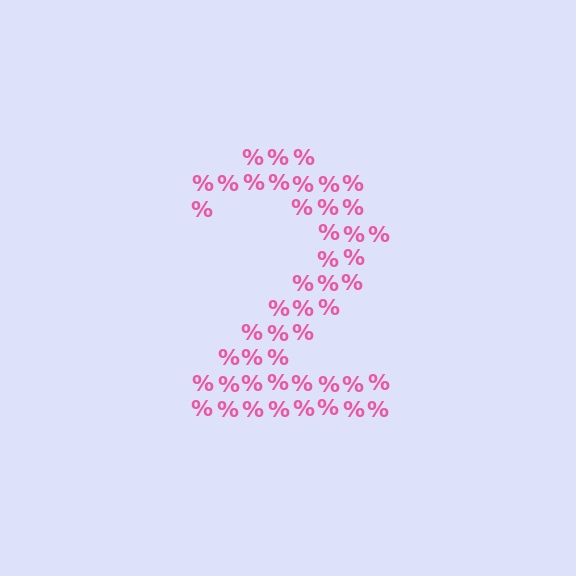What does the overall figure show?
The overall figure shows the digit 2.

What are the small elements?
The small elements are percent signs.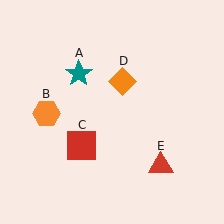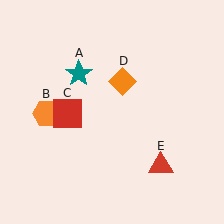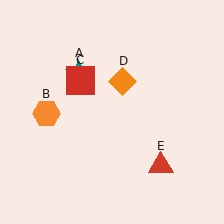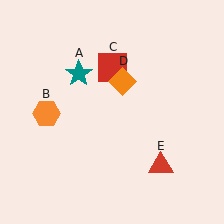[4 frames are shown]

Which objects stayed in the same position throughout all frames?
Teal star (object A) and orange hexagon (object B) and orange diamond (object D) and red triangle (object E) remained stationary.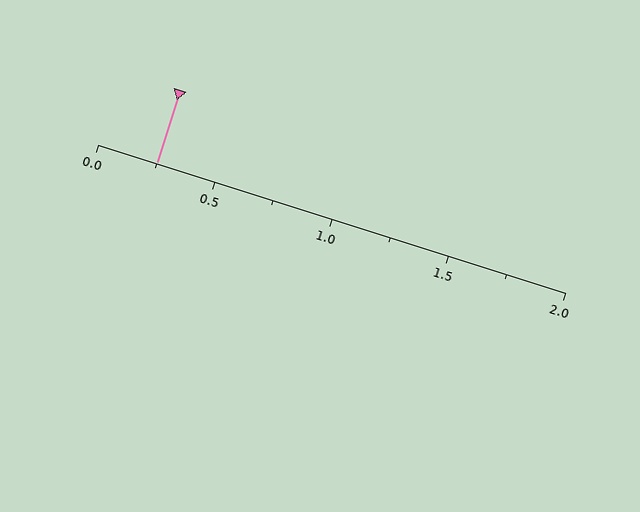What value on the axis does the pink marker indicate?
The marker indicates approximately 0.25.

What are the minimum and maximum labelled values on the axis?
The axis runs from 0.0 to 2.0.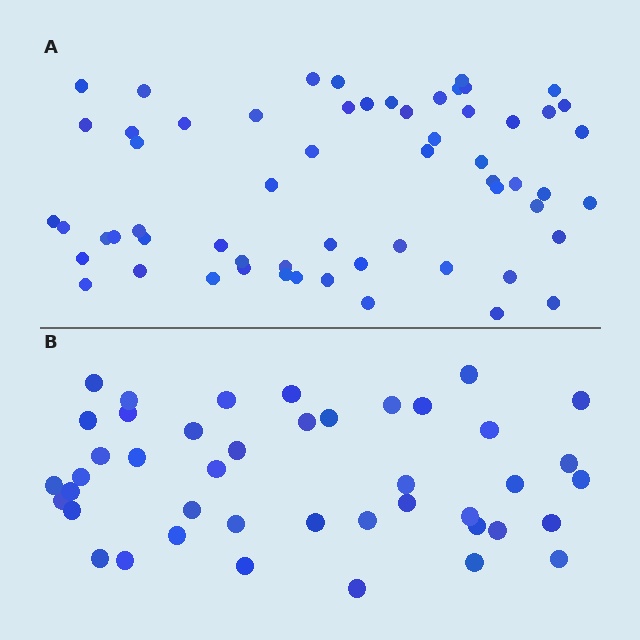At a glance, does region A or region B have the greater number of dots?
Region A (the top region) has more dots.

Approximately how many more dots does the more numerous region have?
Region A has approximately 15 more dots than region B.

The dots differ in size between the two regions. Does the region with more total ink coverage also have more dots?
No. Region B has more total ink coverage because its dots are larger, but region A actually contains more individual dots. Total area can be misleading — the number of items is what matters here.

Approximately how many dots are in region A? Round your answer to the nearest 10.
About 60 dots.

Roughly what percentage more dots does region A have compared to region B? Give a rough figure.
About 40% more.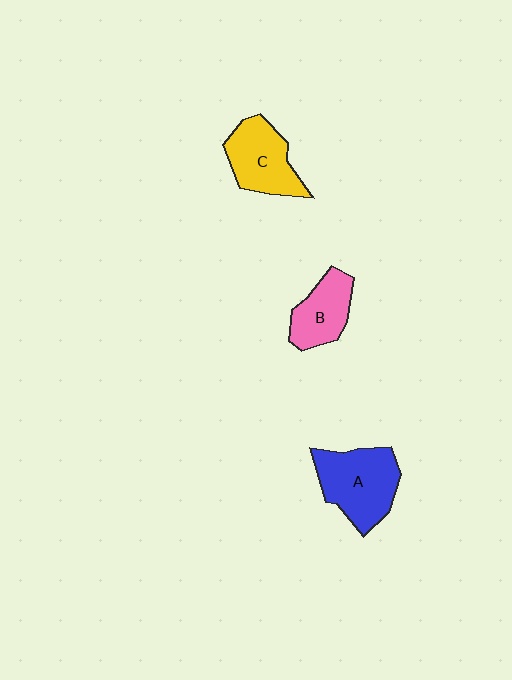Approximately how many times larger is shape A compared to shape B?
Approximately 1.5 times.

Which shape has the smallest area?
Shape B (pink).